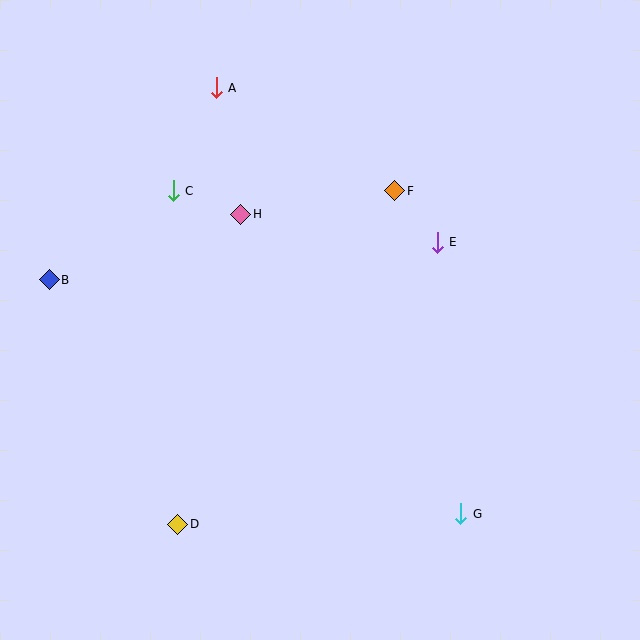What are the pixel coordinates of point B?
Point B is at (49, 280).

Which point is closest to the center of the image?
Point H at (241, 214) is closest to the center.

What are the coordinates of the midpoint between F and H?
The midpoint between F and H is at (318, 202).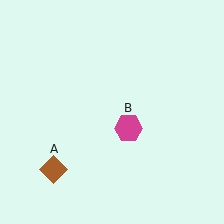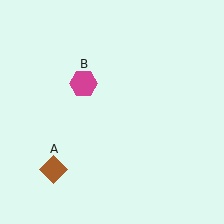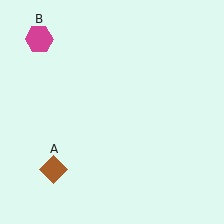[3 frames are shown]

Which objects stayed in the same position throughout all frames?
Brown diamond (object A) remained stationary.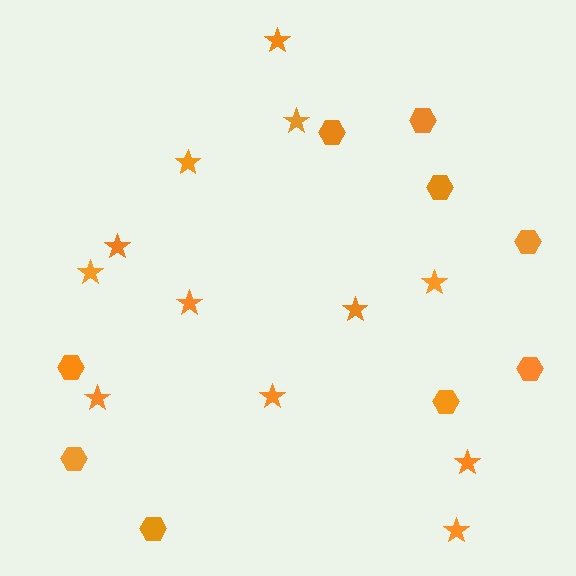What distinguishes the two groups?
There are 2 groups: one group of stars (12) and one group of hexagons (9).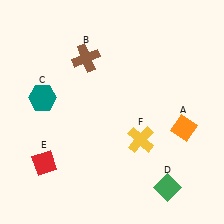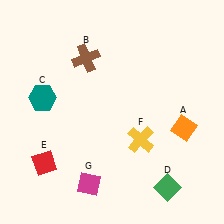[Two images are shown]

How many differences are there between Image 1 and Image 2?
There is 1 difference between the two images.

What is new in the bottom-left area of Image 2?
A magenta diamond (G) was added in the bottom-left area of Image 2.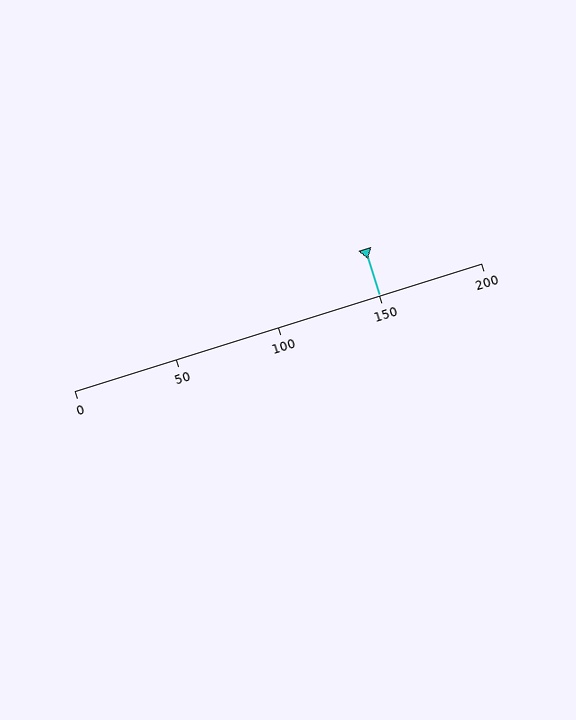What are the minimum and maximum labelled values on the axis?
The axis runs from 0 to 200.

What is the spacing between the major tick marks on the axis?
The major ticks are spaced 50 apart.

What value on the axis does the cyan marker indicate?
The marker indicates approximately 150.